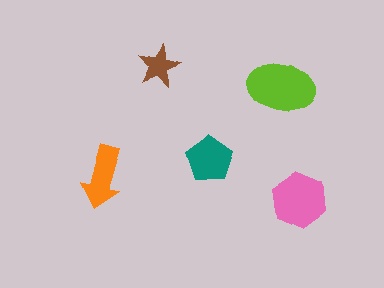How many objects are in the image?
There are 5 objects in the image.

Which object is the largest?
The lime ellipse.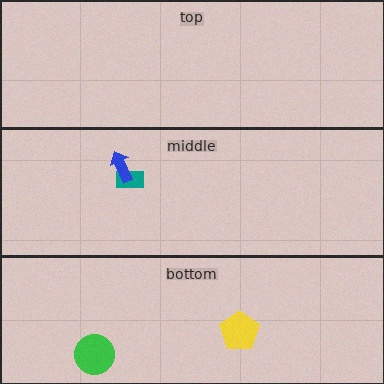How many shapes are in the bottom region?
2.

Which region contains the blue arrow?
The middle region.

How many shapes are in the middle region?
2.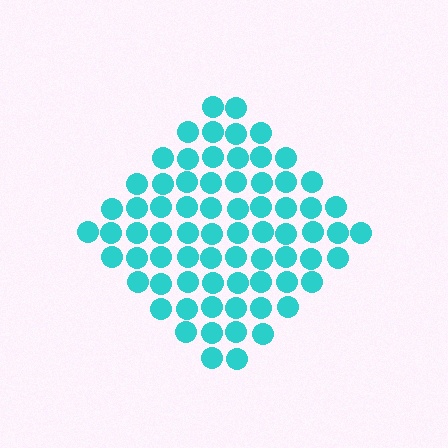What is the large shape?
The large shape is a diamond.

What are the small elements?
The small elements are circles.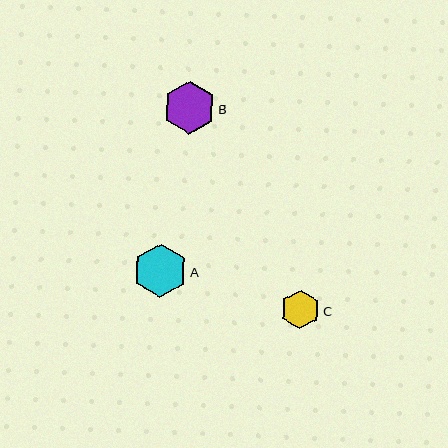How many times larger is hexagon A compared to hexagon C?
Hexagon A is approximately 1.4 times the size of hexagon C.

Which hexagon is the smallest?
Hexagon C is the smallest with a size of approximately 39 pixels.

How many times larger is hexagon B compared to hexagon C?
Hexagon B is approximately 1.4 times the size of hexagon C.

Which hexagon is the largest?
Hexagon A is the largest with a size of approximately 53 pixels.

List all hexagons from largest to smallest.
From largest to smallest: A, B, C.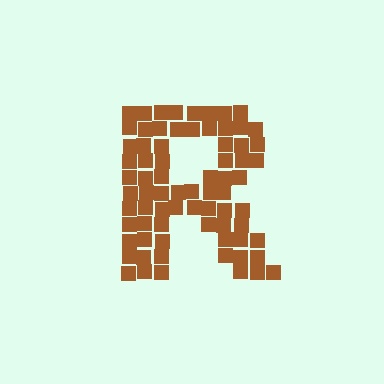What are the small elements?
The small elements are squares.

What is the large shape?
The large shape is the letter R.